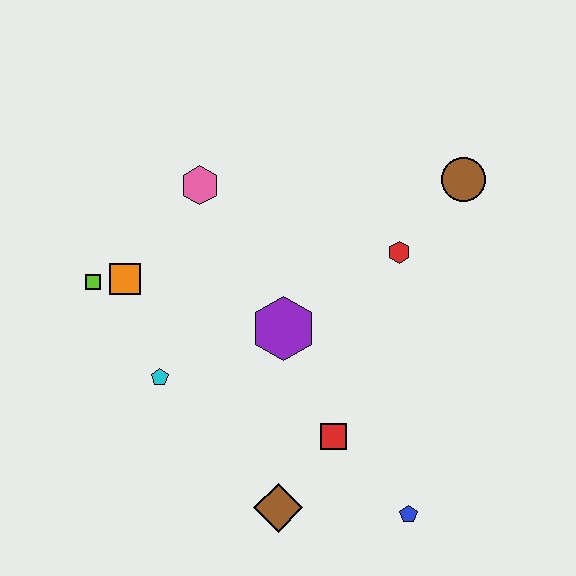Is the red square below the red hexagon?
Yes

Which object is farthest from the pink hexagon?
The blue pentagon is farthest from the pink hexagon.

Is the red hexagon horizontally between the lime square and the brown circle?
Yes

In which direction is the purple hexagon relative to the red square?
The purple hexagon is above the red square.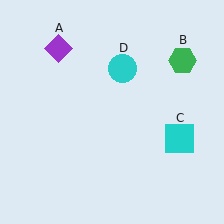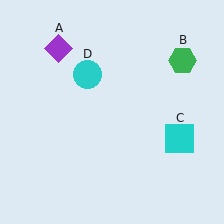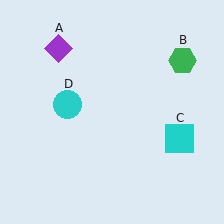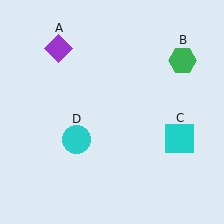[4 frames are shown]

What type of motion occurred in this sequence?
The cyan circle (object D) rotated counterclockwise around the center of the scene.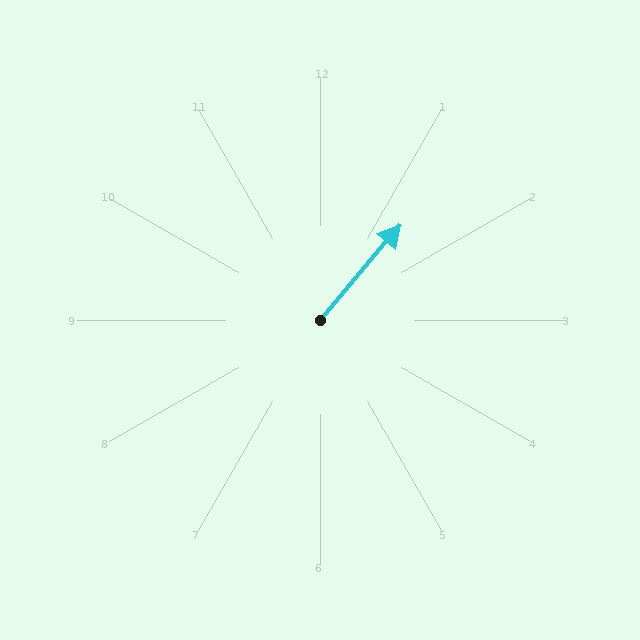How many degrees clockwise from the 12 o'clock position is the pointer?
Approximately 40 degrees.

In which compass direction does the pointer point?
Northeast.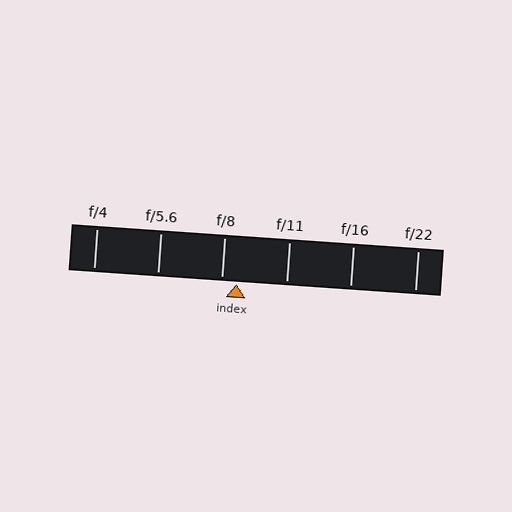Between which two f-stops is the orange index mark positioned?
The index mark is between f/8 and f/11.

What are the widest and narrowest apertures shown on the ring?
The widest aperture shown is f/4 and the narrowest is f/22.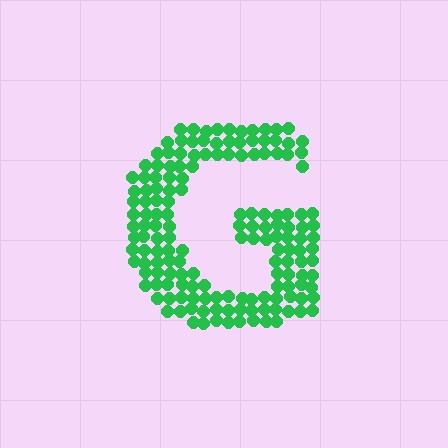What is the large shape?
The large shape is the letter G.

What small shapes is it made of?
It is made of small circles.